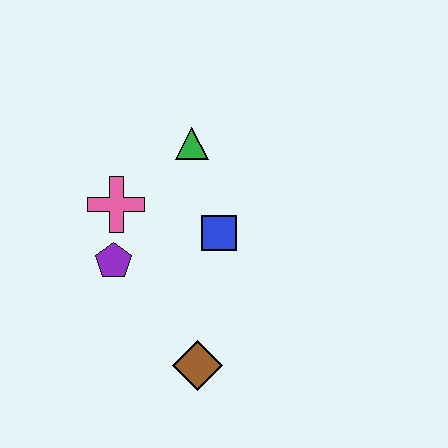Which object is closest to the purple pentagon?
The pink cross is closest to the purple pentagon.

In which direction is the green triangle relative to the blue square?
The green triangle is above the blue square.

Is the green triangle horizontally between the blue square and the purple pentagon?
Yes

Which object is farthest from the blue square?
The brown diamond is farthest from the blue square.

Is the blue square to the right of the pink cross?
Yes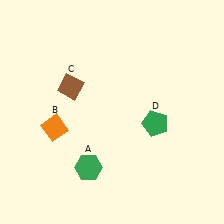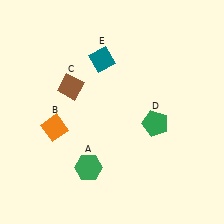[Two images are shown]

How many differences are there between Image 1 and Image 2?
There is 1 difference between the two images.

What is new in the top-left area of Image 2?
A teal diamond (E) was added in the top-left area of Image 2.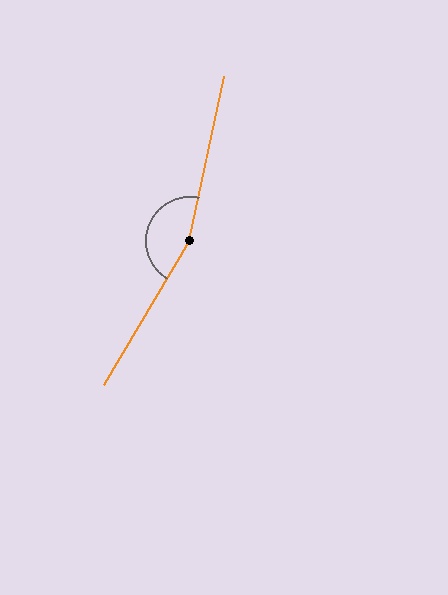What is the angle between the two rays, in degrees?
Approximately 161 degrees.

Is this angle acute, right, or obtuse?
It is obtuse.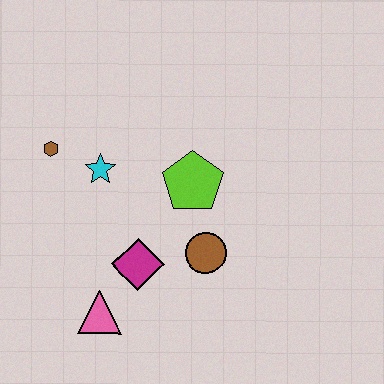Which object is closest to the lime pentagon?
The brown circle is closest to the lime pentagon.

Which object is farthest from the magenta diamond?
The brown hexagon is farthest from the magenta diamond.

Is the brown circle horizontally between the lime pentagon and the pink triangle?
No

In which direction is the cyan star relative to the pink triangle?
The cyan star is above the pink triangle.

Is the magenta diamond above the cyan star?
No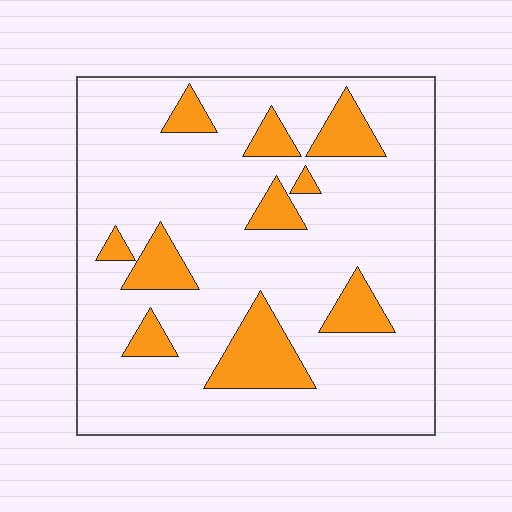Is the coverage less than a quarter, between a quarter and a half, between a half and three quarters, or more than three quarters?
Less than a quarter.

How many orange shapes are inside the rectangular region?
10.